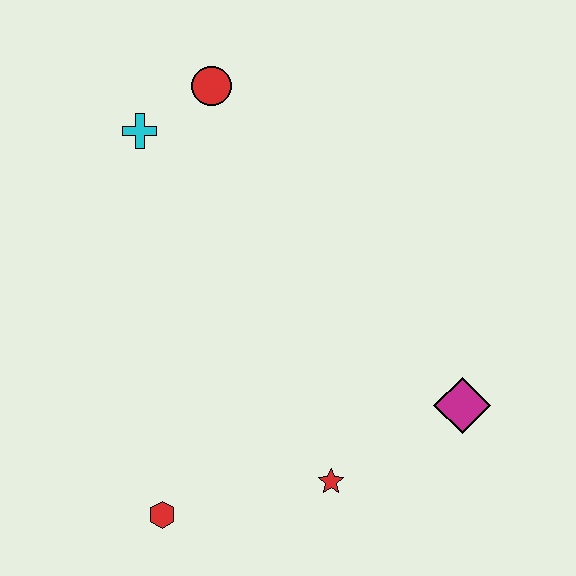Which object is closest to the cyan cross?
The red circle is closest to the cyan cross.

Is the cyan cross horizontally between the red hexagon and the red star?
No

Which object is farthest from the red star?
The red circle is farthest from the red star.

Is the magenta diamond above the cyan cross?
No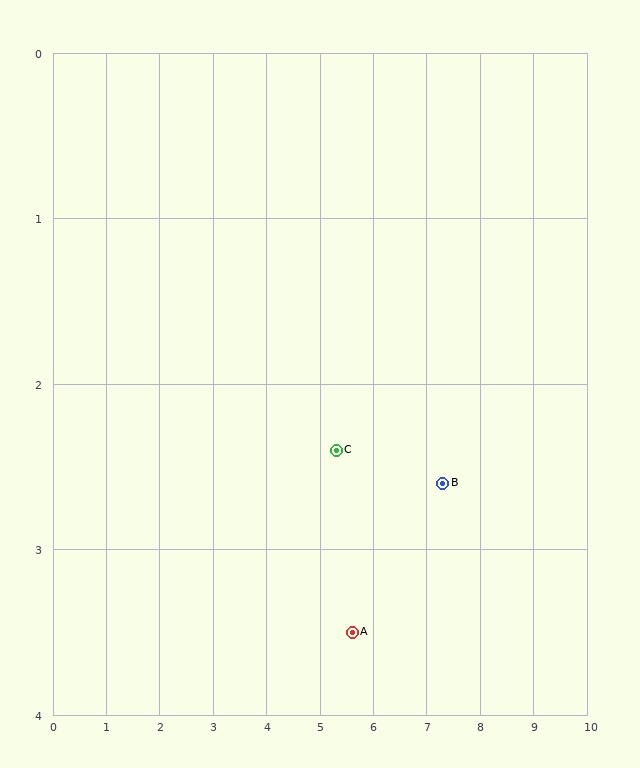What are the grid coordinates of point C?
Point C is at approximately (5.3, 2.4).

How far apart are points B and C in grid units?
Points B and C are about 2.0 grid units apart.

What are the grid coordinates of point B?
Point B is at approximately (7.3, 2.6).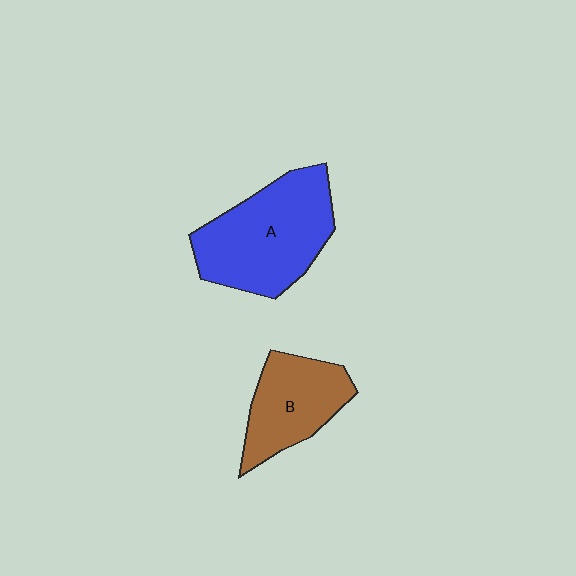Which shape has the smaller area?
Shape B (brown).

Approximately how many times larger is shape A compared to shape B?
Approximately 1.5 times.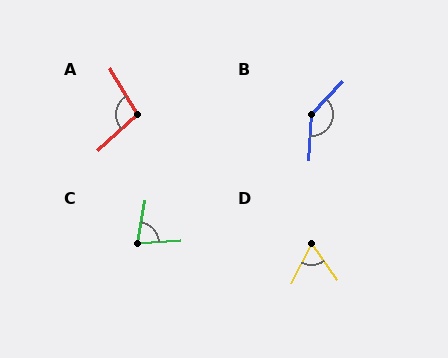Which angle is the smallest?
D, at approximately 63 degrees.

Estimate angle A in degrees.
Approximately 101 degrees.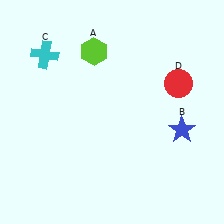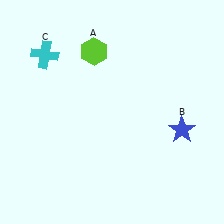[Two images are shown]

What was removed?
The red circle (D) was removed in Image 2.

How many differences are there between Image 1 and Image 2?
There is 1 difference between the two images.